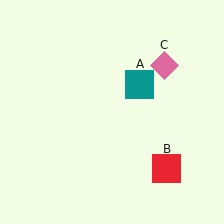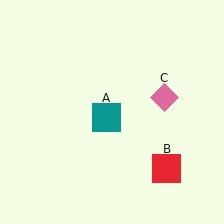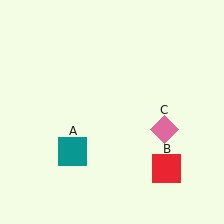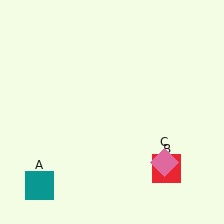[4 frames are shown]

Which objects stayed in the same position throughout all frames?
Red square (object B) remained stationary.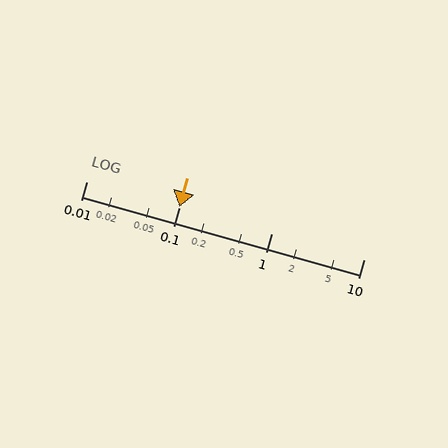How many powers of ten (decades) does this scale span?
The scale spans 3 decades, from 0.01 to 10.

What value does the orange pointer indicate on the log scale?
The pointer indicates approximately 0.1.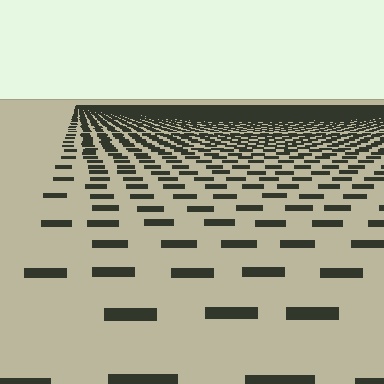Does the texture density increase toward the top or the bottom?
Density increases toward the top.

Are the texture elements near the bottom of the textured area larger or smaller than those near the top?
Larger. Near the bottom, elements are closer to the viewer and appear at a bigger on-screen size.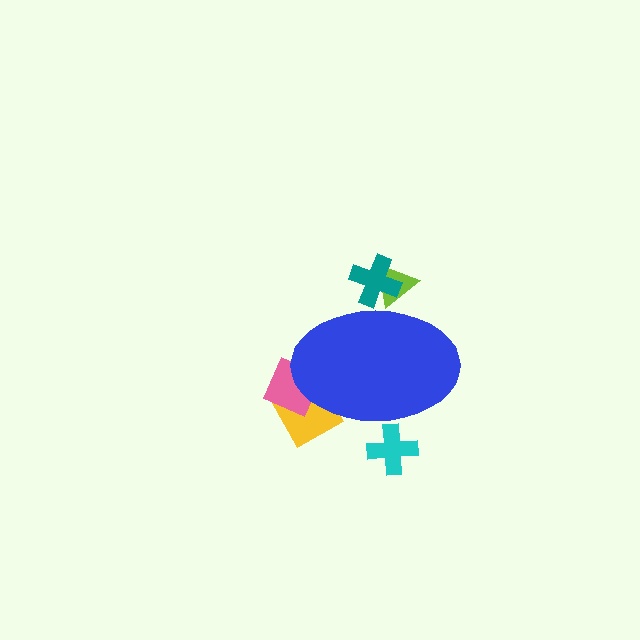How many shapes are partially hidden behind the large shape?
5 shapes are partially hidden.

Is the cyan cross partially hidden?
Yes, the cyan cross is partially hidden behind the blue ellipse.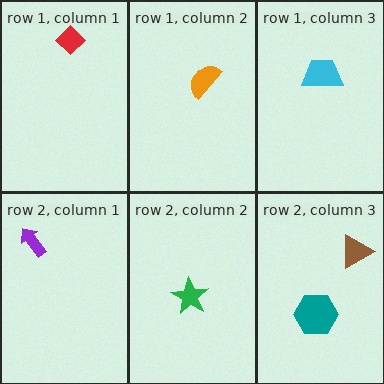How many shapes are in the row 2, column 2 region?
1.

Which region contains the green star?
The row 2, column 2 region.